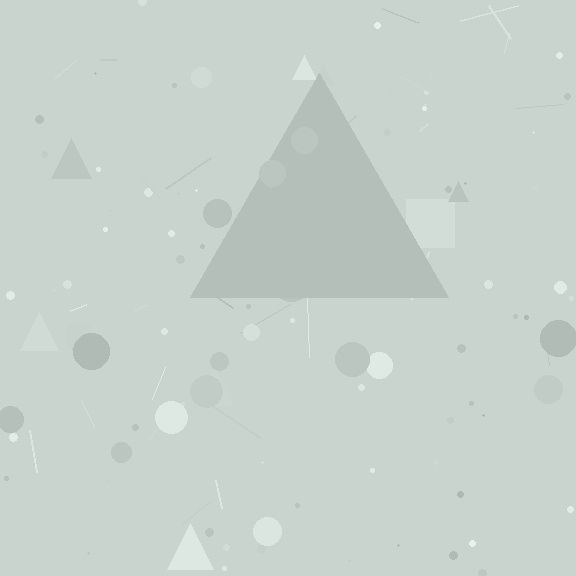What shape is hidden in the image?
A triangle is hidden in the image.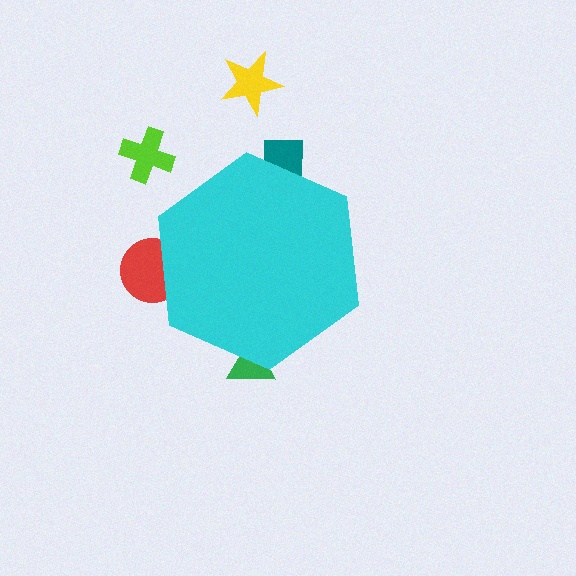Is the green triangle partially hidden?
Yes, the green triangle is partially hidden behind the cyan hexagon.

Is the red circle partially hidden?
Yes, the red circle is partially hidden behind the cyan hexagon.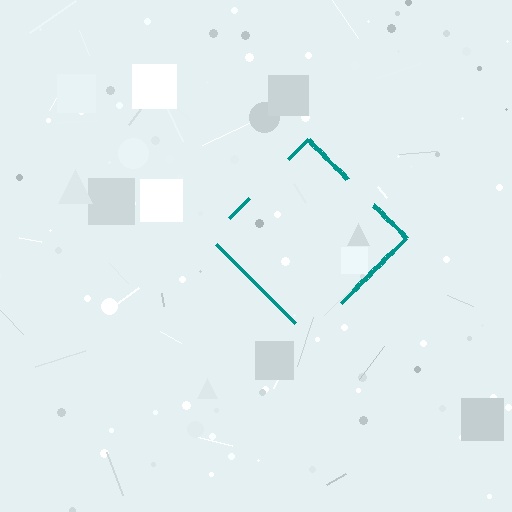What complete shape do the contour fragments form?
The contour fragments form a diamond.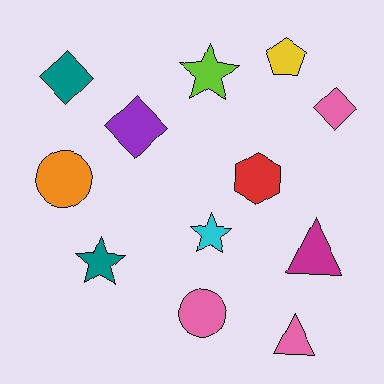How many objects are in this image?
There are 12 objects.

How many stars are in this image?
There are 3 stars.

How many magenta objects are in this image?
There is 1 magenta object.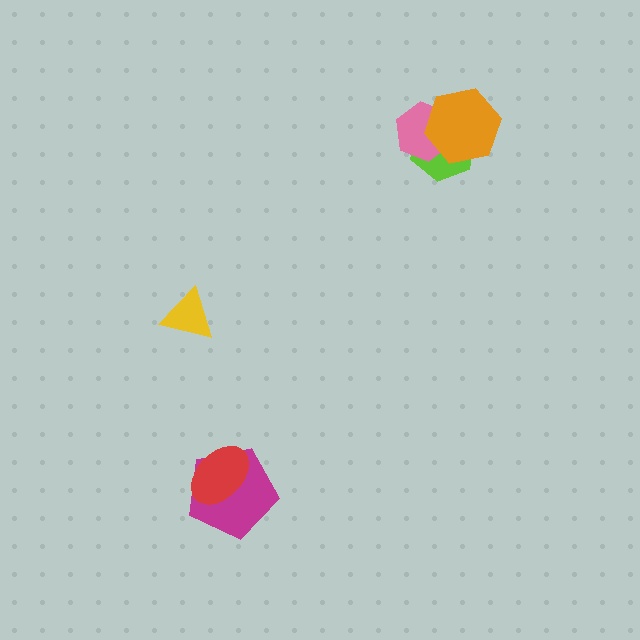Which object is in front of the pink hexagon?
The orange hexagon is in front of the pink hexagon.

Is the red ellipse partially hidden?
No, no other shape covers it.